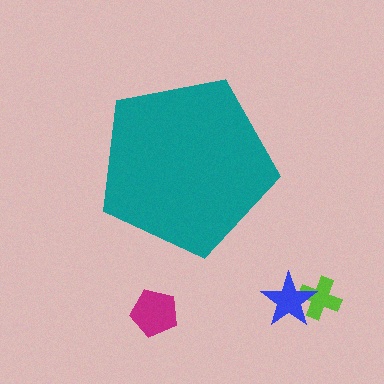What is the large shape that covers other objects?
A teal pentagon.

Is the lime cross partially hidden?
No, the lime cross is fully visible.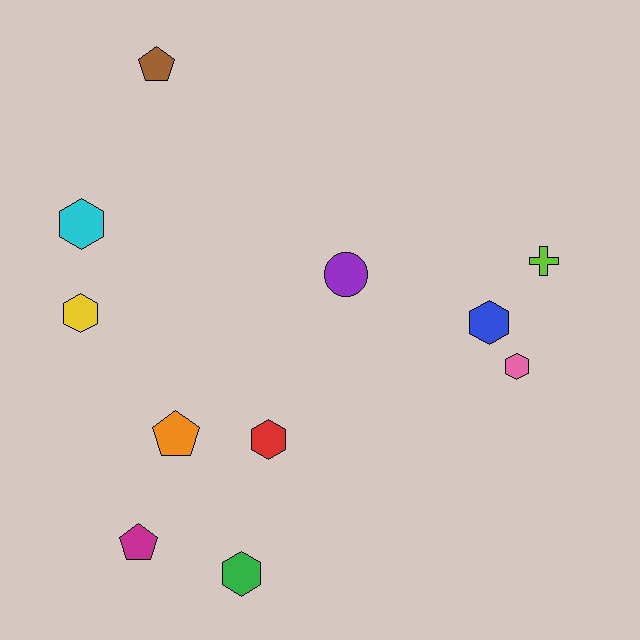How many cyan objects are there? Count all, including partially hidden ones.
There is 1 cyan object.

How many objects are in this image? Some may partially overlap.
There are 11 objects.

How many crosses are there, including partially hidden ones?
There is 1 cross.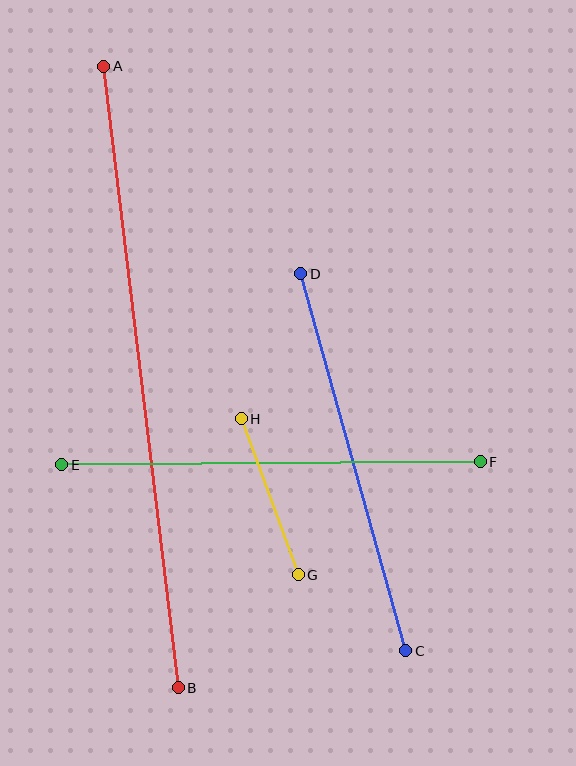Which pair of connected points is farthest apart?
Points A and B are farthest apart.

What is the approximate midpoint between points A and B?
The midpoint is at approximately (141, 377) pixels.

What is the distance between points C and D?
The distance is approximately 391 pixels.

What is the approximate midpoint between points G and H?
The midpoint is at approximately (270, 497) pixels.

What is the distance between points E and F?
The distance is approximately 418 pixels.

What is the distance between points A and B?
The distance is approximately 626 pixels.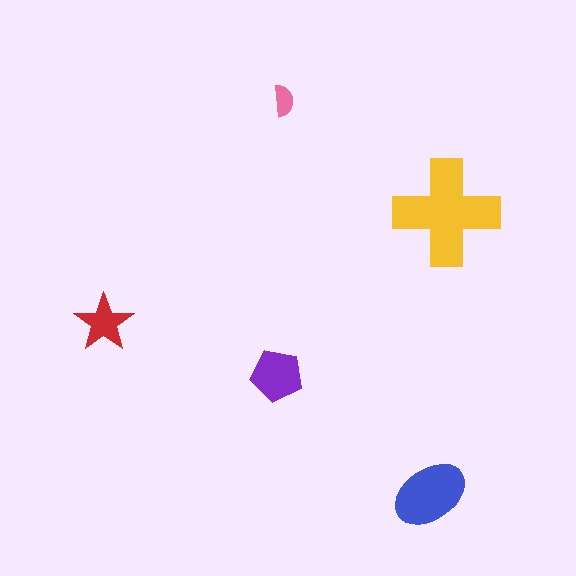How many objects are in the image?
There are 5 objects in the image.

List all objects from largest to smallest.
The yellow cross, the blue ellipse, the purple pentagon, the red star, the pink semicircle.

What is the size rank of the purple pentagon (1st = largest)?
3rd.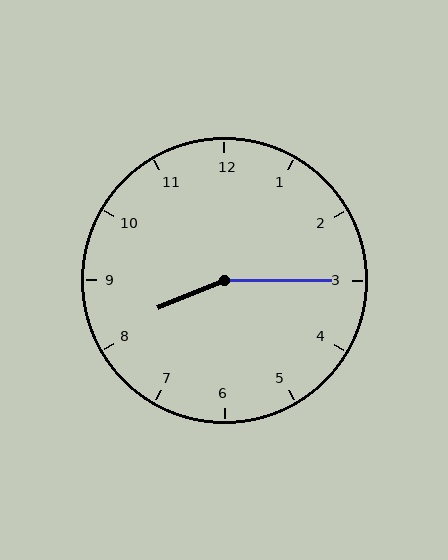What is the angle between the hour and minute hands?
Approximately 158 degrees.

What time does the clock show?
8:15.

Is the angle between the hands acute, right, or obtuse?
It is obtuse.